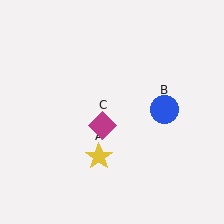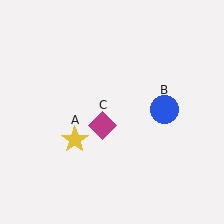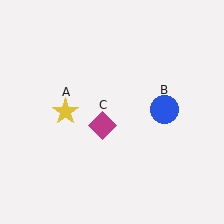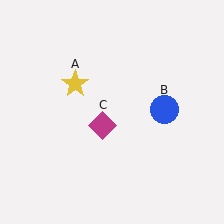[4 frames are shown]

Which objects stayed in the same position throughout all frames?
Blue circle (object B) and magenta diamond (object C) remained stationary.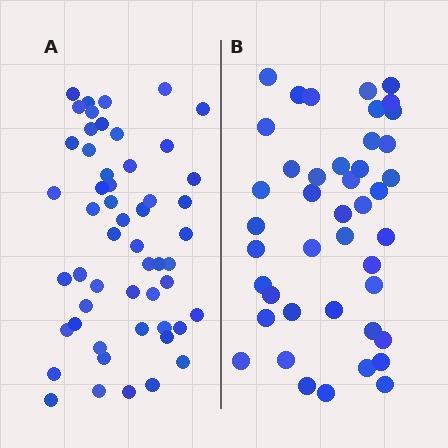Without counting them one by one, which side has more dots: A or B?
Region A (the left region) has more dots.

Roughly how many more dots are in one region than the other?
Region A has roughly 10 or so more dots than region B.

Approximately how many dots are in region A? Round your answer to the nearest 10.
About 50 dots. (The exact count is 53, which rounds to 50.)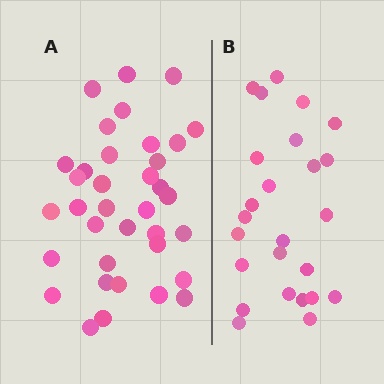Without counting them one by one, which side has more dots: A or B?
Region A (the left region) has more dots.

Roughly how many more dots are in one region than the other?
Region A has roughly 12 or so more dots than region B.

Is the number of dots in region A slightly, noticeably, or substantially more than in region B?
Region A has noticeably more, but not dramatically so. The ratio is roughly 1.4 to 1.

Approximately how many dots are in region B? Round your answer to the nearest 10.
About 20 dots. (The exact count is 25, which rounds to 20.)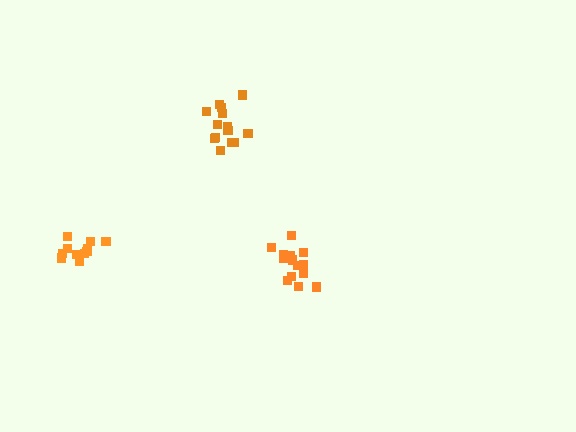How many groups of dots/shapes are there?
There are 3 groups.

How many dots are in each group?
Group 1: 14 dots, Group 2: 14 dots, Group 3: 12 dots (40 total).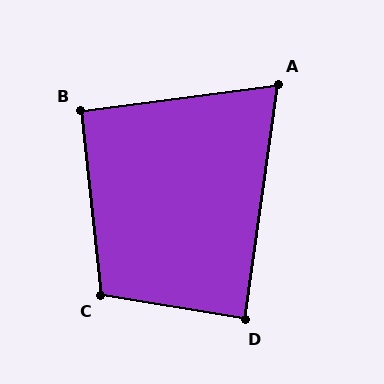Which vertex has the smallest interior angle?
A, at approximately 74 degrees.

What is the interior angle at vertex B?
Approximately 91 degrees (approximately right).